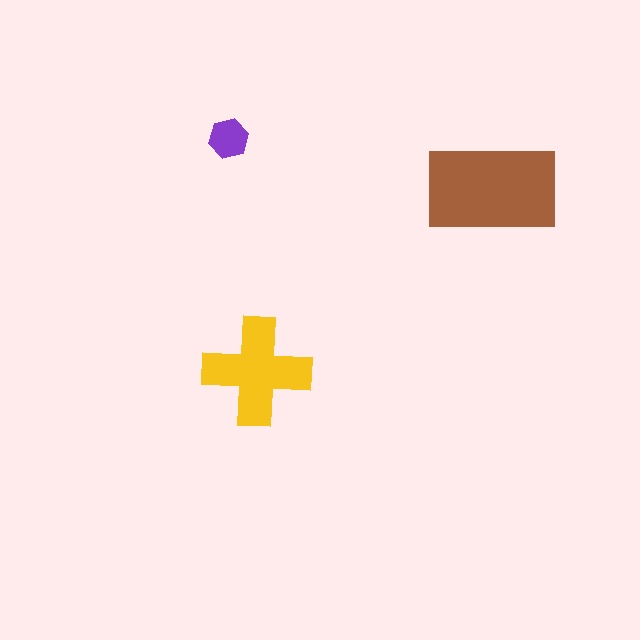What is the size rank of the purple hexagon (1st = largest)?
3rd.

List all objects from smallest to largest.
The purple hexagon, the yellow cross, the brown rectangle.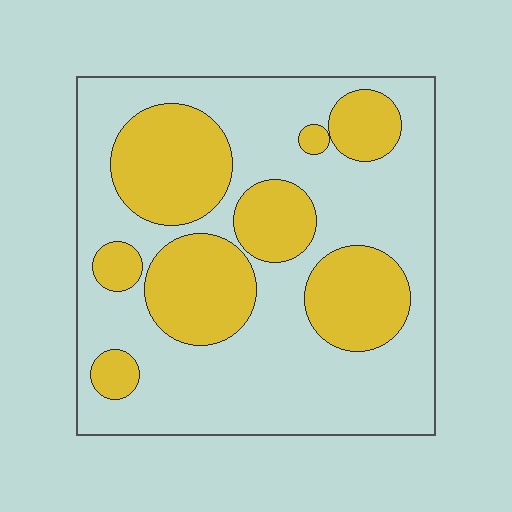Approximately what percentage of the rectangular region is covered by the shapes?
Approximately 35%.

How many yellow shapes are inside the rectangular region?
8.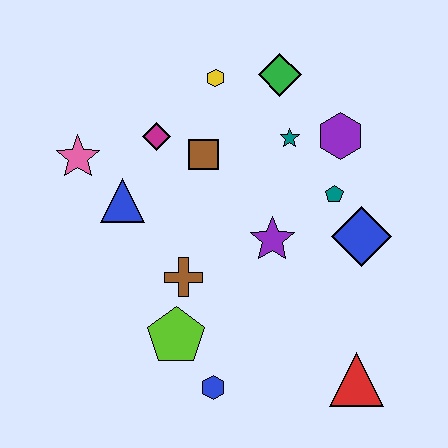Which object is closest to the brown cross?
The lime pentagon is closest to the brown cross.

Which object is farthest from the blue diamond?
The pink star is farthest from the blue diamond.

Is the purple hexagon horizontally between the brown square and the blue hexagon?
No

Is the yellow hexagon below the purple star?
No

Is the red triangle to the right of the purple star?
Yes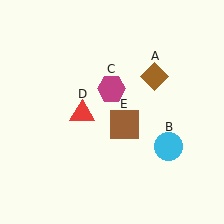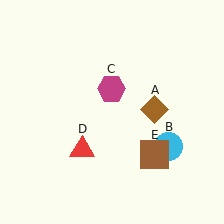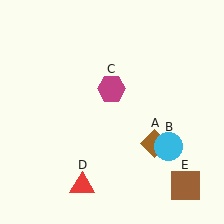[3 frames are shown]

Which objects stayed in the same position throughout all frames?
Cyan circle (object B) and magenta hexagon (object C) remained stationary.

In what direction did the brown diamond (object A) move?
The brown diamond (object A) moved down.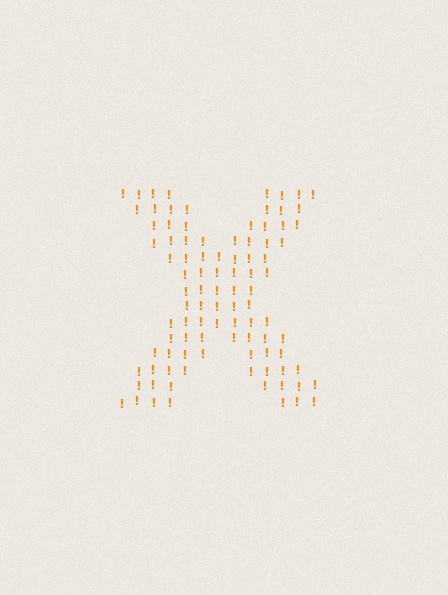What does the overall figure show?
The overall figure shows the letter X.